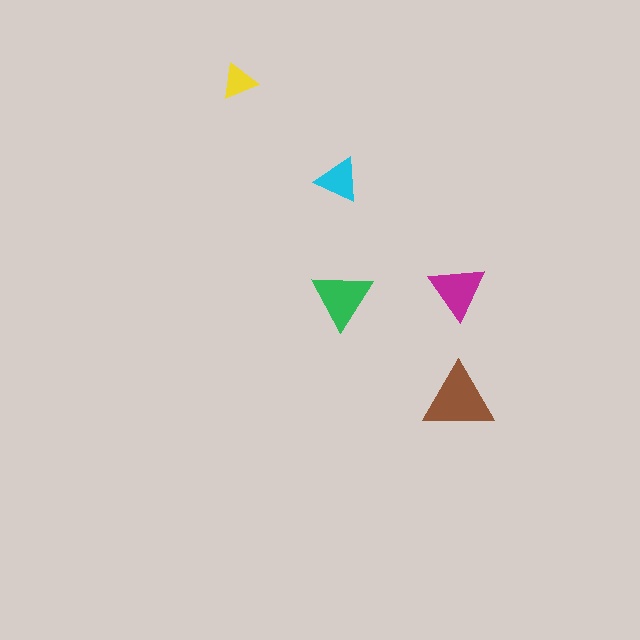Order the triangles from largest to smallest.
the brown one, the green one, the magenta one, the cyan one, the yellow one.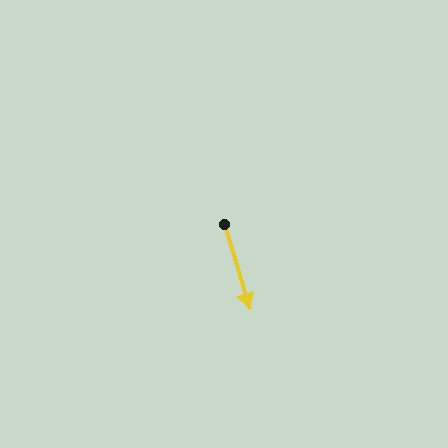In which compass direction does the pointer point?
South.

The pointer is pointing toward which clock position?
Roughly 5 o'clock.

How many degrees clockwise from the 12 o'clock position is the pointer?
Approximately 163 degrees.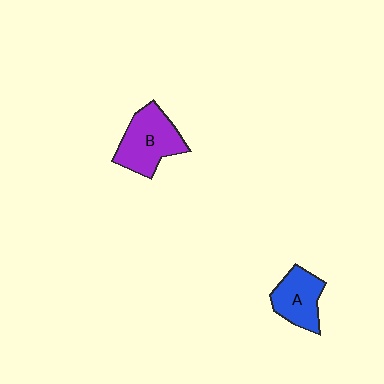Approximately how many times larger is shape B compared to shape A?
Approximately 1.3 times.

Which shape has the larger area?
Shape B (purple).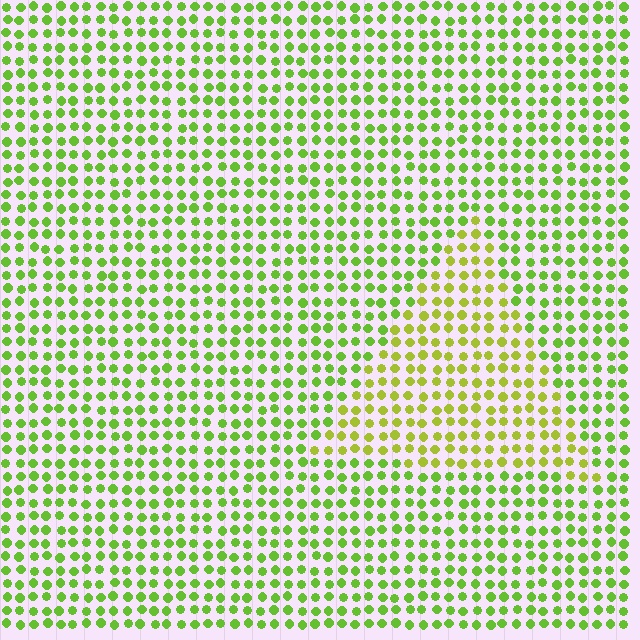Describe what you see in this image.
The image is filled with small lime elements in a uniform arrangement. A triangle-shaped region is visible where the elements are tinted to a slightly different hue, forming a subtle color boundary.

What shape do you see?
I see a triangle.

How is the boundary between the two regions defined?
The boundary is defined purely by a slight shift in hue (about 26 degrees). Spacing, size, and orientation are identical on both sides.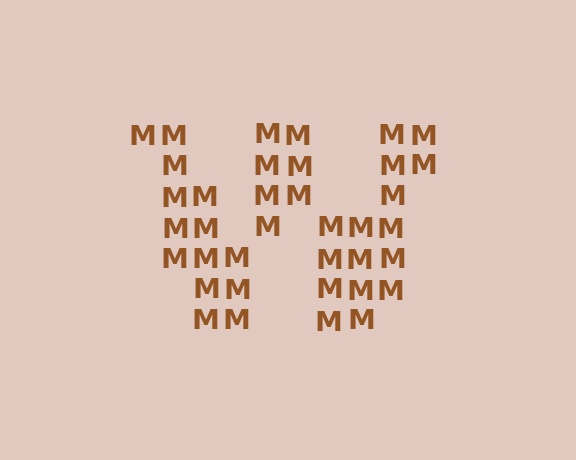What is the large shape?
The large shape is the letter W.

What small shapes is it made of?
It is made of small letter M's.